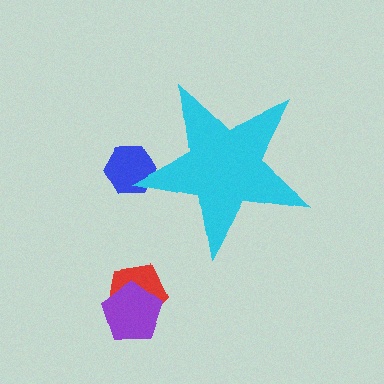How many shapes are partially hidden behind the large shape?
1 shape is partially hidden.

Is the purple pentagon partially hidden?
No, the purple pentagon is fully visible.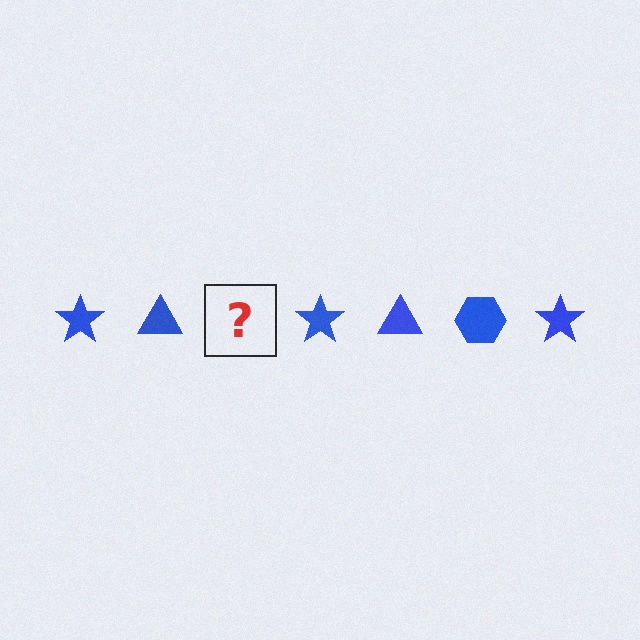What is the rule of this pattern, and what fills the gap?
The rule is that the pattern cycles through star, triangle, hexagon shapes in blue. The gap should be filled with a blue hexagon.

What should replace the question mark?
The question mark should be replaced with a blue hexagon.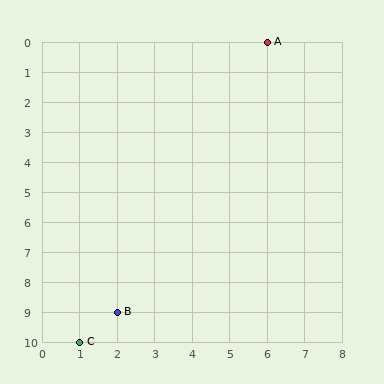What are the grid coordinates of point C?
Point C is at grid coordinates (1, 10).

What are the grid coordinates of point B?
Point B is at grid coordinates (2, 9).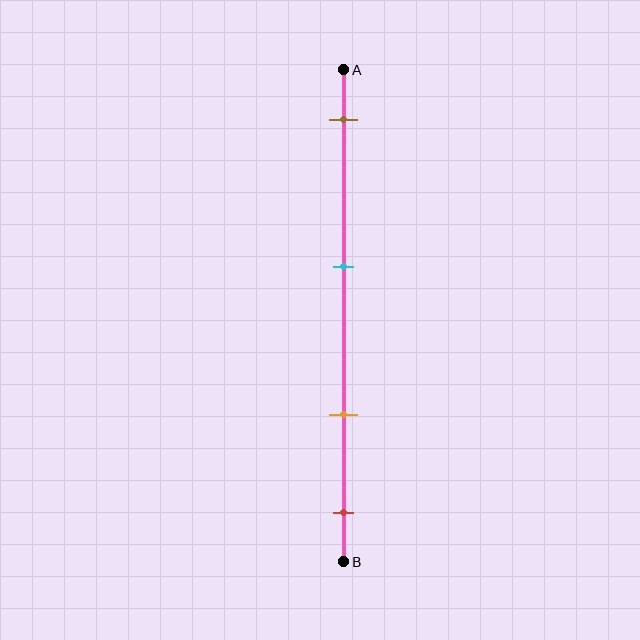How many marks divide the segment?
There are 4 marks dividing the segment.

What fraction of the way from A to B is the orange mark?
The orange mark is approximately 70% (0.7) of the way from A to B.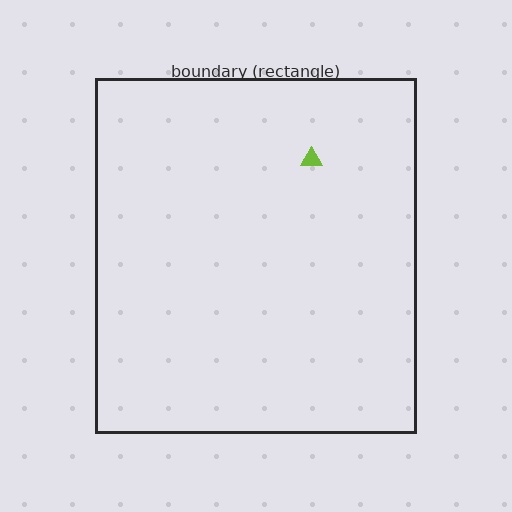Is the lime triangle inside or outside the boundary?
Inside.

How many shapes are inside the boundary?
1 inside, 0 outside.